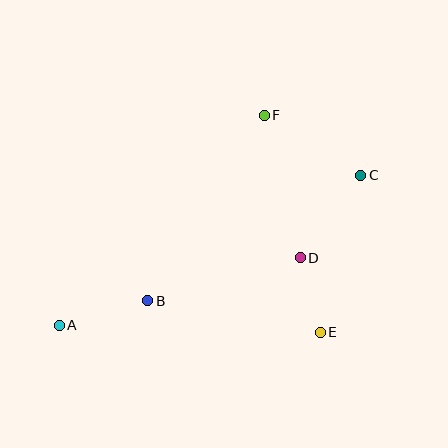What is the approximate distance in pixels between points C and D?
The distance between C and D is approximately 102 pixels.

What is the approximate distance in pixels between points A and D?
The distance between A and D is approximately 251 pixels.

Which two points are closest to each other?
Points D and E are closest to each other.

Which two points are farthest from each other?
Points A and C are farthest from each other.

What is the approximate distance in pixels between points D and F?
The distance between D and F is approximately 147 pixels.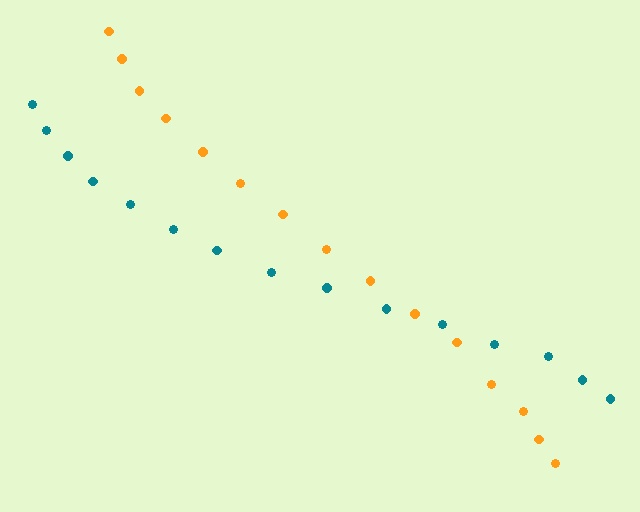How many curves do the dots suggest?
There are 2 distinct paths.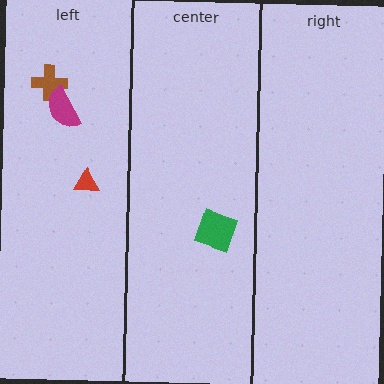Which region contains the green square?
The center region.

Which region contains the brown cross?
The left region.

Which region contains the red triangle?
The left region.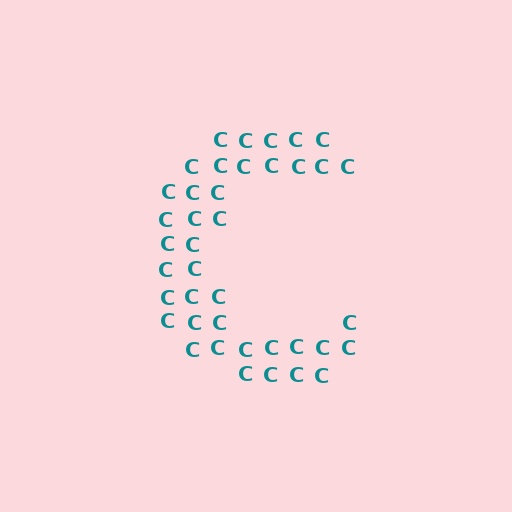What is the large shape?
The large shape is the letter C.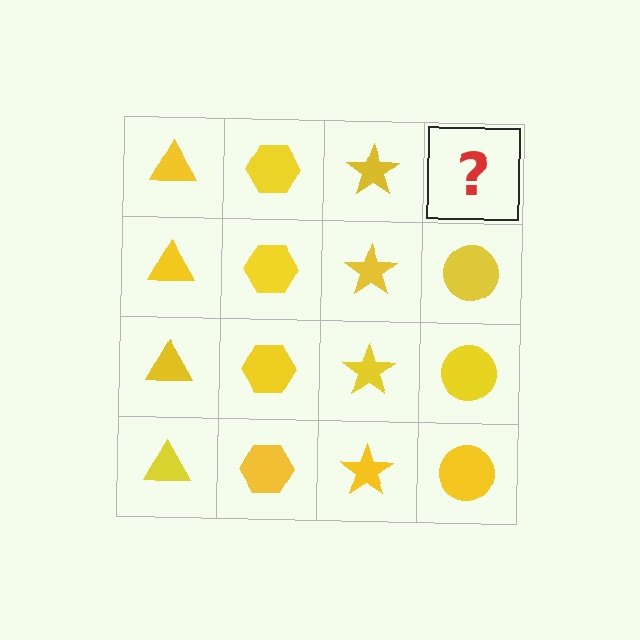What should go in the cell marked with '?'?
The missing cell should contain a yellow circle.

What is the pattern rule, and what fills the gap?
The rule is that each column has a consistent shape. The gap should be filled with a yellow circle.